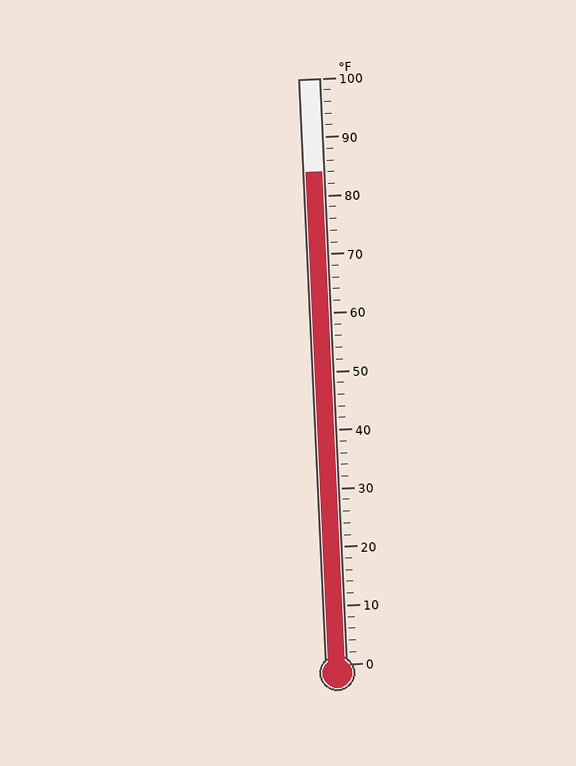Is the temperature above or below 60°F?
The temperature is above 60°F.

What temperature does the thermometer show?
The thermometer shows approximately 84°F.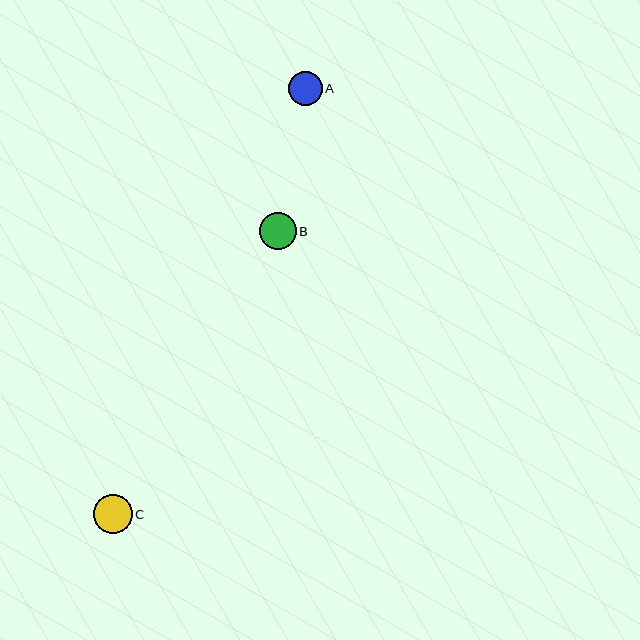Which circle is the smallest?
Circle A is the smallest with a size of approximately 33 pixels.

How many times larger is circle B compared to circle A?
Circle B is approximately 1.1 times the size of circle A.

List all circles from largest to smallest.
From largest to smallest: C, B, A.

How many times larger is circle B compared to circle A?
Circle B is approximately 1.1 times the size of circle A.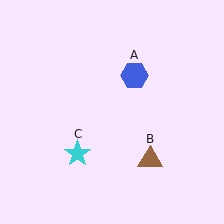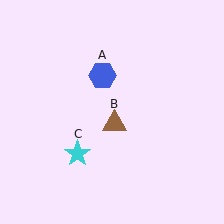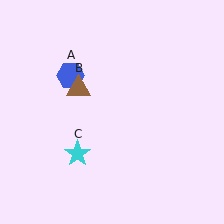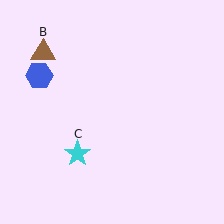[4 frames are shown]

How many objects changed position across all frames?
2 objects changed position: blue hexagon (object A), brown triangle (object B).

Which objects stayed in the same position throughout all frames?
Cyan star (object C) remained stationary.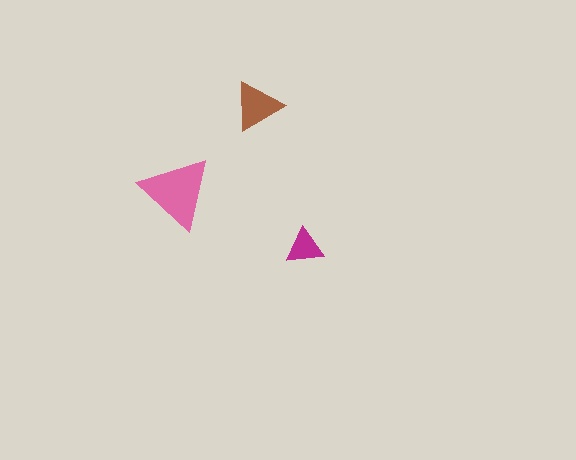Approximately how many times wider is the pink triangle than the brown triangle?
About 1.5 times wider.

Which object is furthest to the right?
The magenta triangle is rightmost.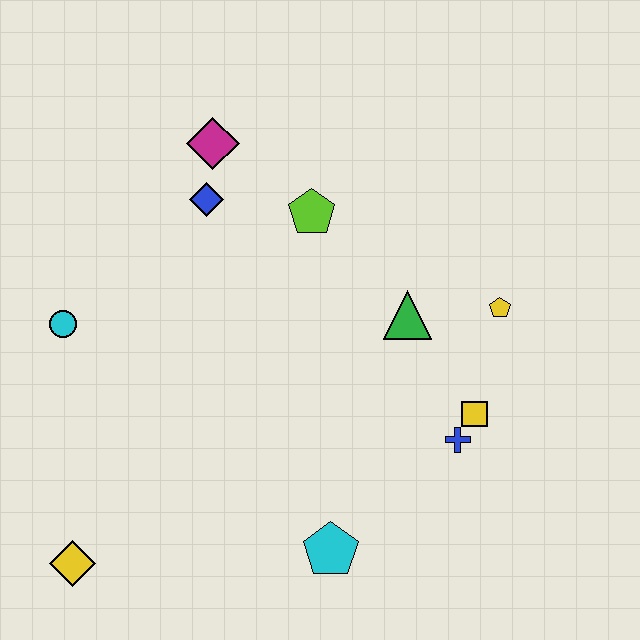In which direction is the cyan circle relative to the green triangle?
The cyan circle is to the left of the green triangle.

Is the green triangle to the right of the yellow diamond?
Yes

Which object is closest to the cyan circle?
The blue diamond is closest to the cyan circle.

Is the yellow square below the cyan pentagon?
No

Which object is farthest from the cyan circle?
The yellow pentagon is farthest from the cyan circle.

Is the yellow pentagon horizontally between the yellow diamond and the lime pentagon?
No